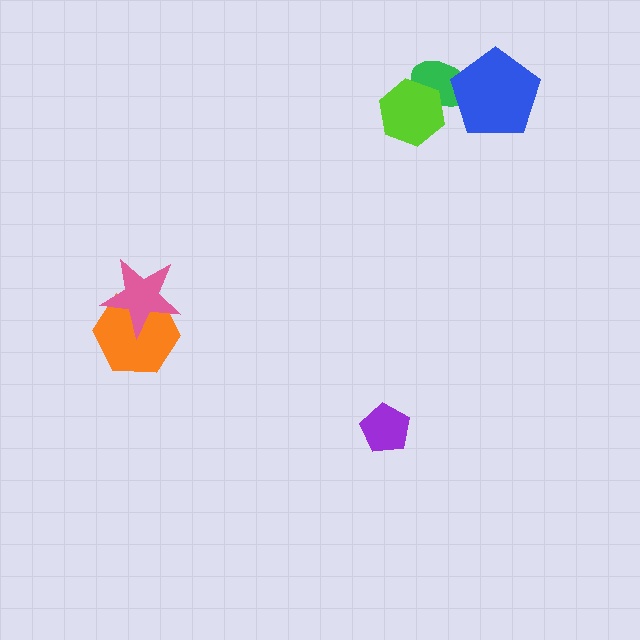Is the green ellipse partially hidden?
Yes, it is partially covered by another shape.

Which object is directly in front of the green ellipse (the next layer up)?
The lime hexagon is directly in front of the green ellipse.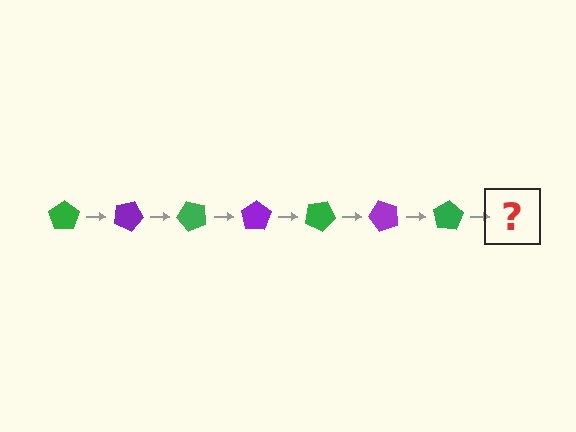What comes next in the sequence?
The next element should be a purple pentagon, rotated 175 degrees from the start.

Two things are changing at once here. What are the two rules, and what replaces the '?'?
The two rules are that it rotates 25 degrees each step and the color cycles through green and purple. The '?' should be a purple pentagon, rotated 175 degrees from the start.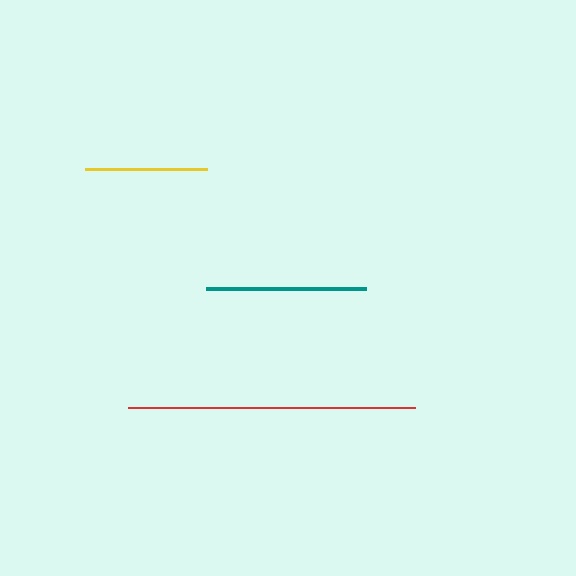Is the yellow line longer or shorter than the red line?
The red line is longer than the yellow line.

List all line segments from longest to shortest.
From longest to shortest: red, teal, yellow.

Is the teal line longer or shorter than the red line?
The red line is longer than the teal line.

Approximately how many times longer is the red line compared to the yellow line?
The red line is approximately 2.4 times the length of the yellow line.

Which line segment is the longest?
The red line is the longest at approximately 287 pixels.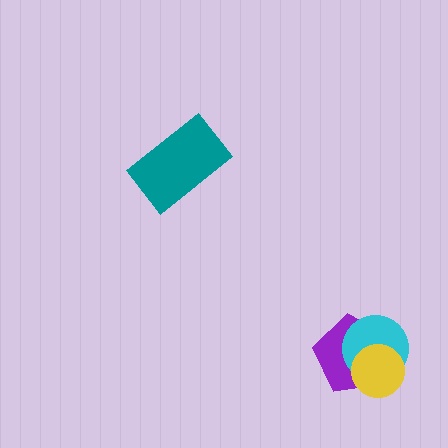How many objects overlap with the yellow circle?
2 objects overlap with the yellow circle.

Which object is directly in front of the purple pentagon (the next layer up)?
The cyan circle is directly in front of the purple pentagon.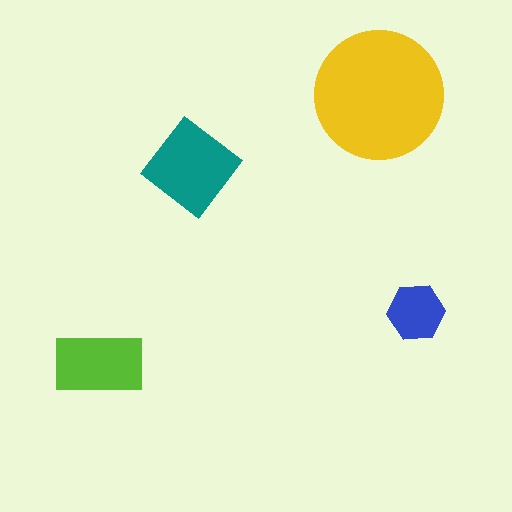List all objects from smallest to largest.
The blue hexagon, the lime rectangle, the teal diamond, the yellow circle.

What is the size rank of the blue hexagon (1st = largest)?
4th.